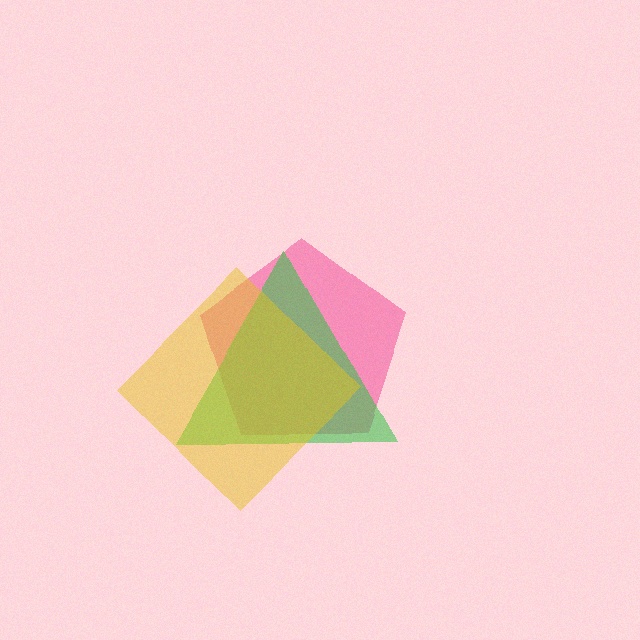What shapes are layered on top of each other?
The layered shapes are: a pink pentagon, a green triangle, a yellow diamond.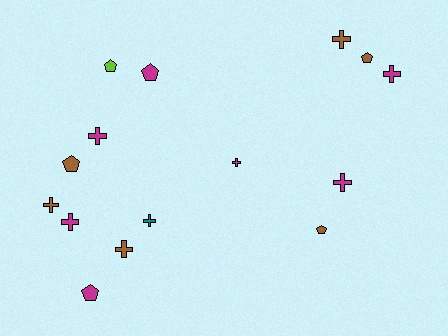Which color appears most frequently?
Magenta, with 7 objects.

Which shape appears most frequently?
Cross, with 9 objects.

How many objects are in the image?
There are 15 objects.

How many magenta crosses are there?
There are 5 magenta crosses.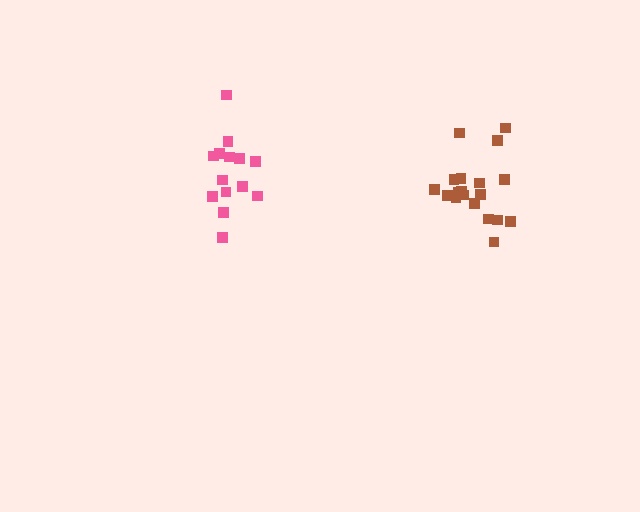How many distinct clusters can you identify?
There are 2 distinct clusters.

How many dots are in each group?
Group 1: 14 dots, Group 2: 19 dots (33 total).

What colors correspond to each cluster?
The clusters are colored: pink, brown.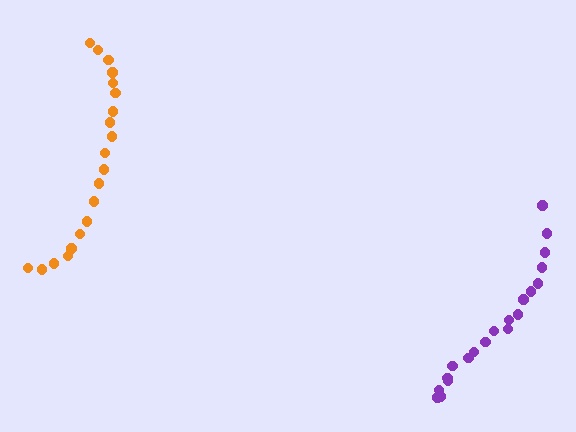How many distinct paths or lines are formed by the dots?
There are 2 distinct paths.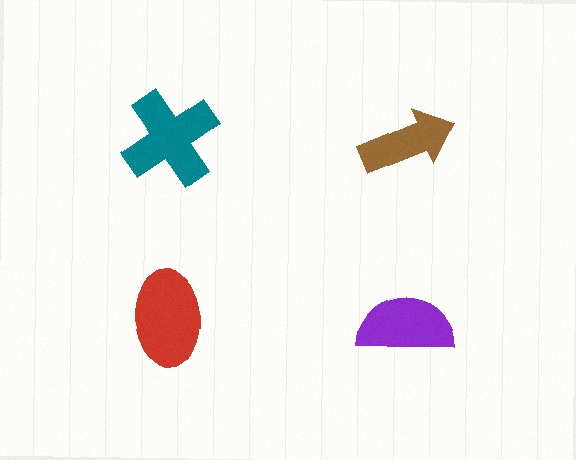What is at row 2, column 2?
A purple semicircle.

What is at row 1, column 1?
A teal cross.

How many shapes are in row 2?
2 shapes.